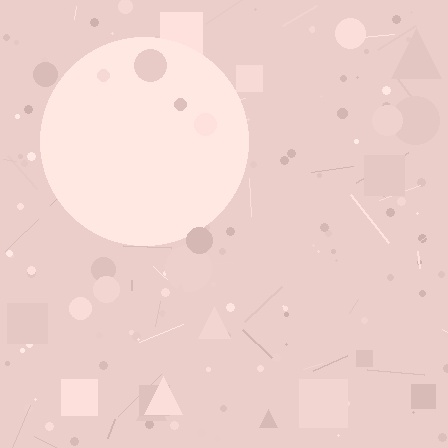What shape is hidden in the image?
A circle is hidden in the image.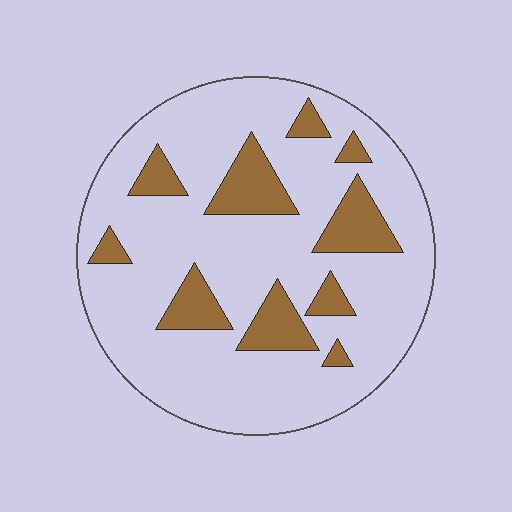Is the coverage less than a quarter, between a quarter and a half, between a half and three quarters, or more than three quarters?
Less than a quarter.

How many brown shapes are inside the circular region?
10.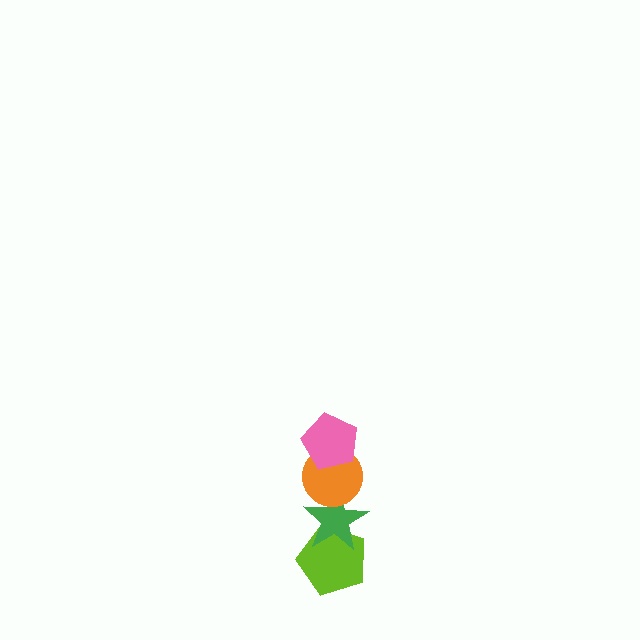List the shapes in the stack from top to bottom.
From top to bottom: the pink pentagon, the orange circle, the green star, the lime pentagon.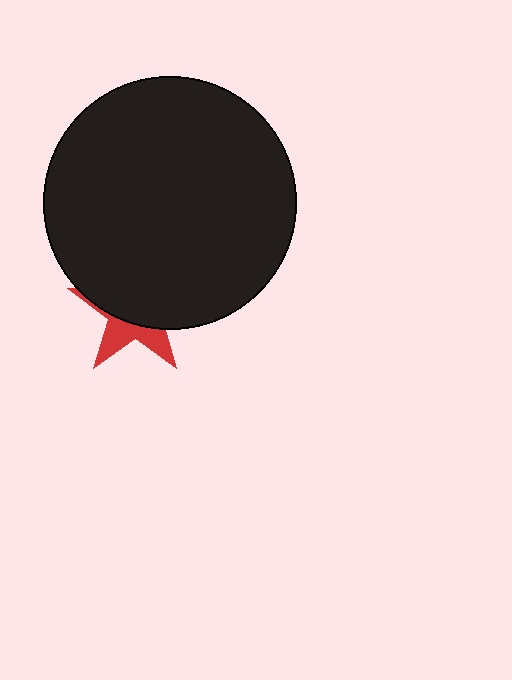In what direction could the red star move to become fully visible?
The red star could move down. That would shift it out from behind the black circle entirely.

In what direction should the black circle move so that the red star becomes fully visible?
The black circle should move up. That is the shortest direction to clear the overlap and leave the red star fully visible.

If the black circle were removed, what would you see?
You would see the complete red star.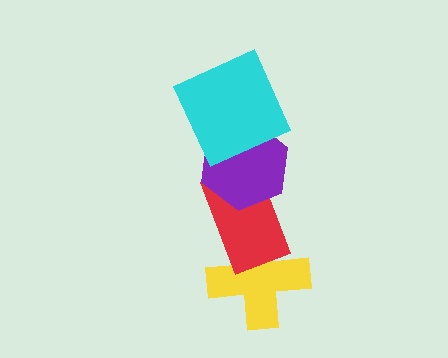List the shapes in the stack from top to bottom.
From top to bottom: the cyan square, the purple hexagon, the red rectangle, the yellow cross.